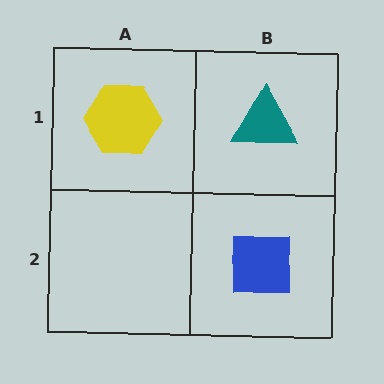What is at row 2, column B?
A blue square.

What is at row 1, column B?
A teal triangle.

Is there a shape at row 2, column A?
No, that cell is empty.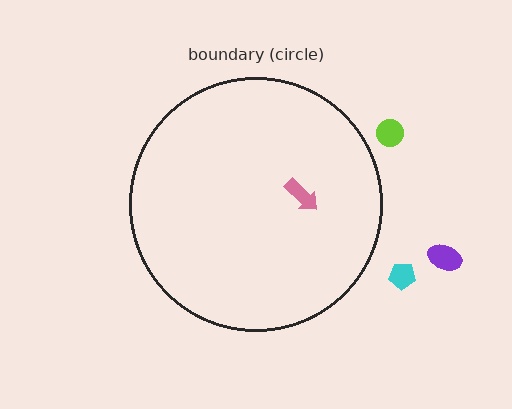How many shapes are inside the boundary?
1 inside, 3 outside.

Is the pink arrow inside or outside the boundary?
Inside.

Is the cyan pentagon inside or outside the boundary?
Outside.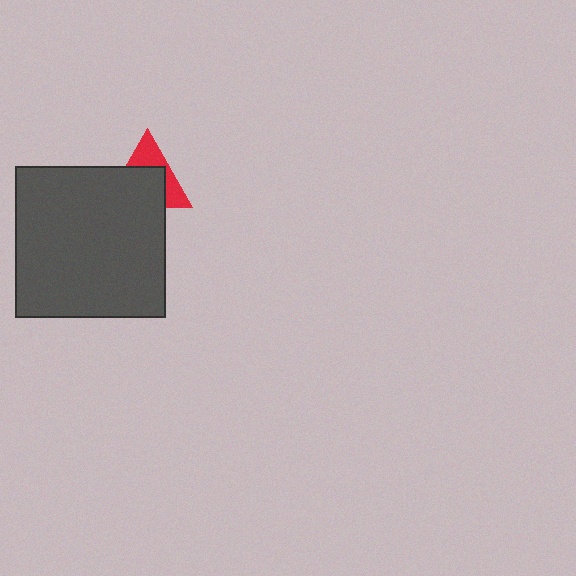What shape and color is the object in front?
The object in front is a dark gray square.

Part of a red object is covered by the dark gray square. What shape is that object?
It is a triangle.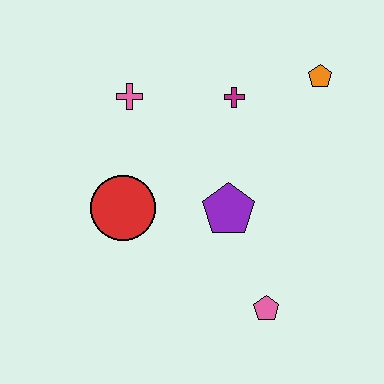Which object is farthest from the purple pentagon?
The orange pentagon is farthest from the purple pentagon.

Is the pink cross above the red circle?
Yes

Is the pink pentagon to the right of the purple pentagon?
Yes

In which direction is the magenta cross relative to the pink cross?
The magenta cross is to the right of the pink cross.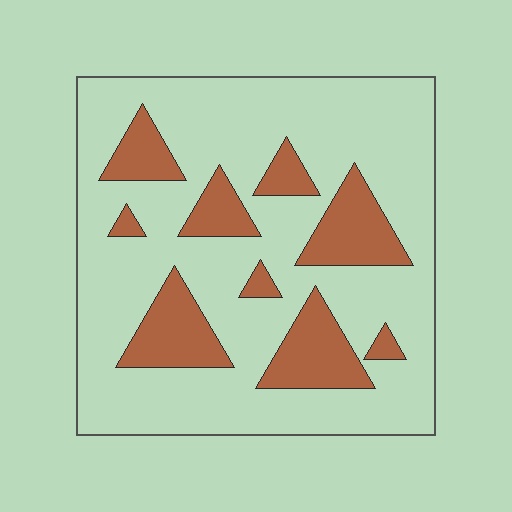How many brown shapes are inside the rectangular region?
9.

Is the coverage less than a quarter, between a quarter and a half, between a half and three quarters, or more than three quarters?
Less than a quarter.